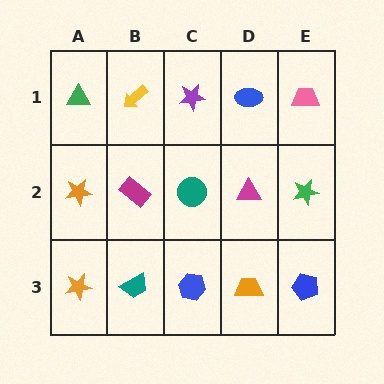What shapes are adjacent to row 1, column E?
A green star (row 2, column E), a blue ellipse (row 1, column D).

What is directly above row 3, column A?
An orange star.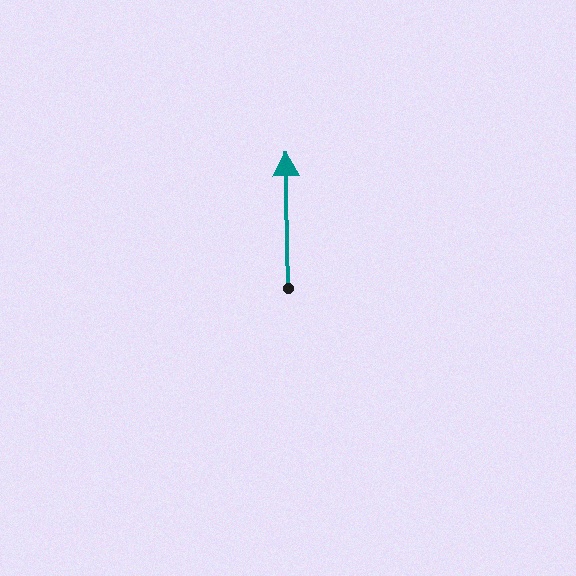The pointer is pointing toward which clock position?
Roughly 12 o'clock.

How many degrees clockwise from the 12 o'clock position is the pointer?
Approximately 359 degrees.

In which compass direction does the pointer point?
North.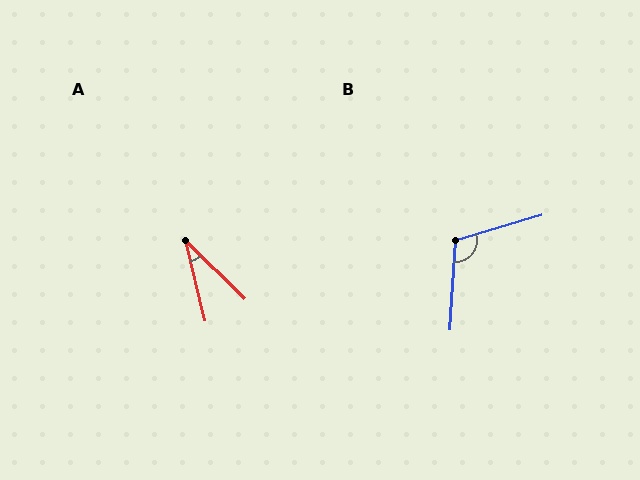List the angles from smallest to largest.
A (32°), B (110°).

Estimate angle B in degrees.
Approximately 110 degrees.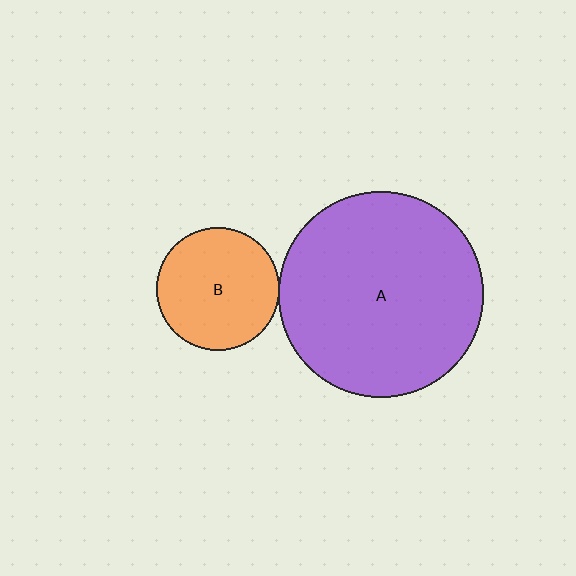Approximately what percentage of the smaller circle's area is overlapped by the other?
Approximately 5%.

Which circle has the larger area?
Circle A (purple).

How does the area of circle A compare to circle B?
Approximately 2.8 times.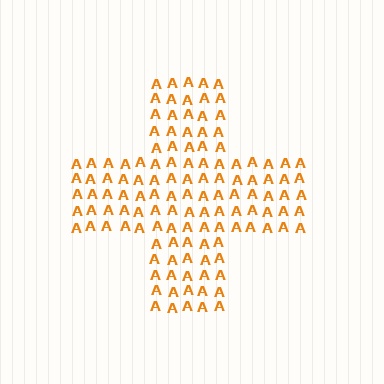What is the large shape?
The large shape is a cross.